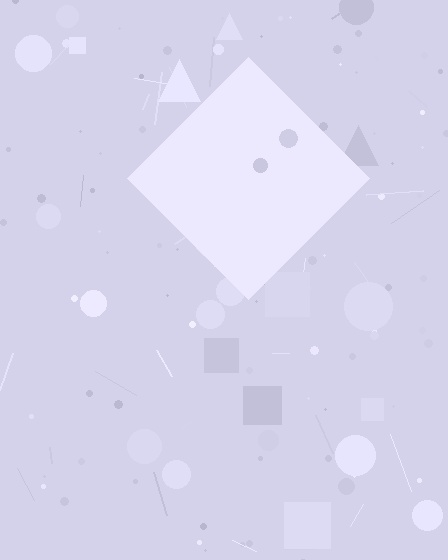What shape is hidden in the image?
A diamond is hidden in the image.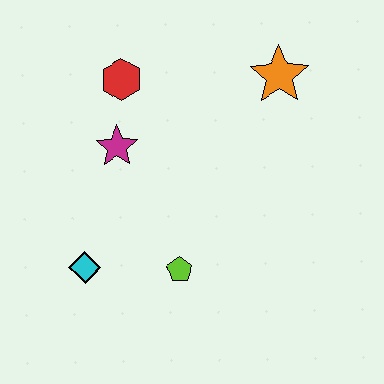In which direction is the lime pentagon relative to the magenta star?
The lime pentagon is below the magenta star.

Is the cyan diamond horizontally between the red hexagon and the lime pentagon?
No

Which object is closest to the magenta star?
The red hexagon is closest to the magenta star.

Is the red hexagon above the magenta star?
Yes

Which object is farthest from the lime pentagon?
The orange star is farthest from the lime pentagon.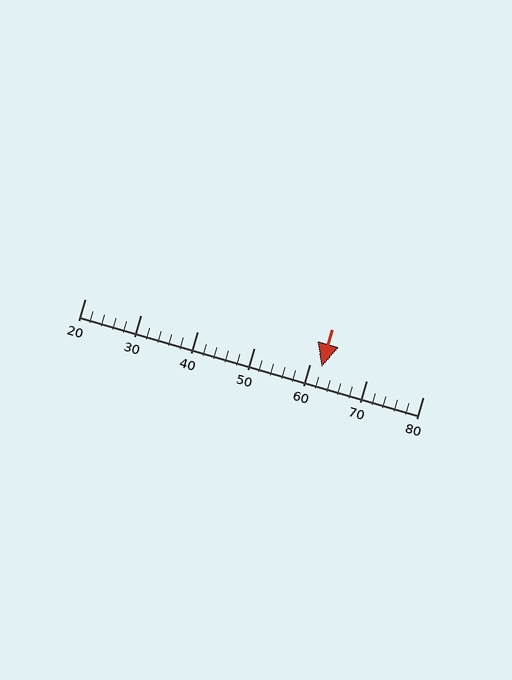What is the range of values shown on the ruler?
The ruler shows values from 20 to 80.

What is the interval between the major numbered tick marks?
The major tick marks are spaced 10 units apart.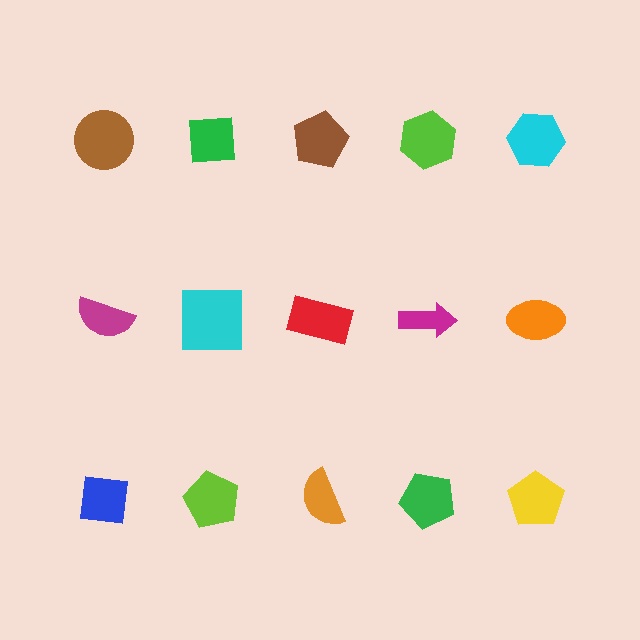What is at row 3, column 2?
A lime pentagon.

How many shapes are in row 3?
5 shapes.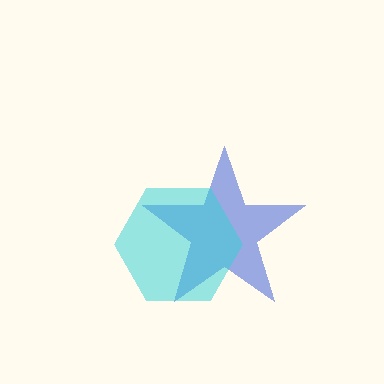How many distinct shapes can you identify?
There are 2 distinct shapes: a blue star, a cyan hexagon.